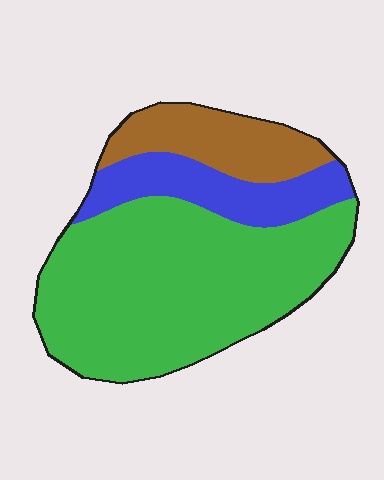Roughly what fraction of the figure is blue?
Blue takes up about one sixth (1/6) of the figure.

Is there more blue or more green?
Green.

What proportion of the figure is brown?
Brown takes up less than a quarter of the figure.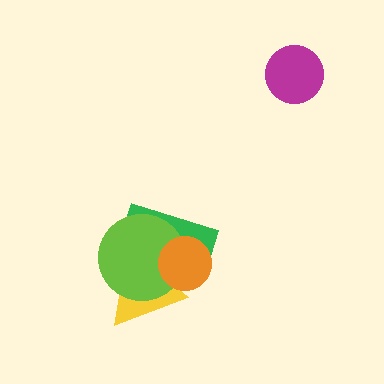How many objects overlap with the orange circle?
3 objects overlap with the orange circle.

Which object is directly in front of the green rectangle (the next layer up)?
The yellow triangle is directly in front of the green rectangle.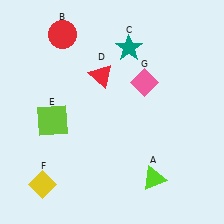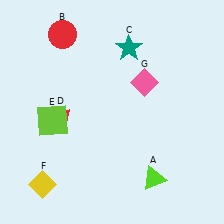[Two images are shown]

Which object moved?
The red triangle (D) moved down.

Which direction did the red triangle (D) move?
The red triangle (D) moved down.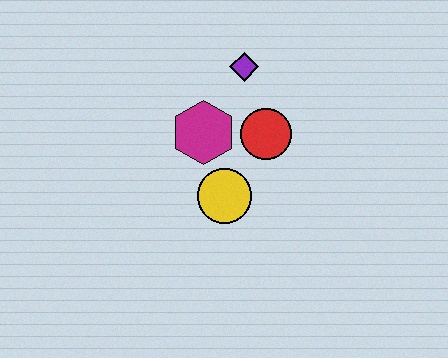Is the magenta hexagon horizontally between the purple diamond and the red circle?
No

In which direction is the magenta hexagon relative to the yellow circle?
The magenta hexagon is above the yellow circle.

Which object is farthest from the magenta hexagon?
The purple diamond is farthest from the magenta hexagon.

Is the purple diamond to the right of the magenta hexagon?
Yes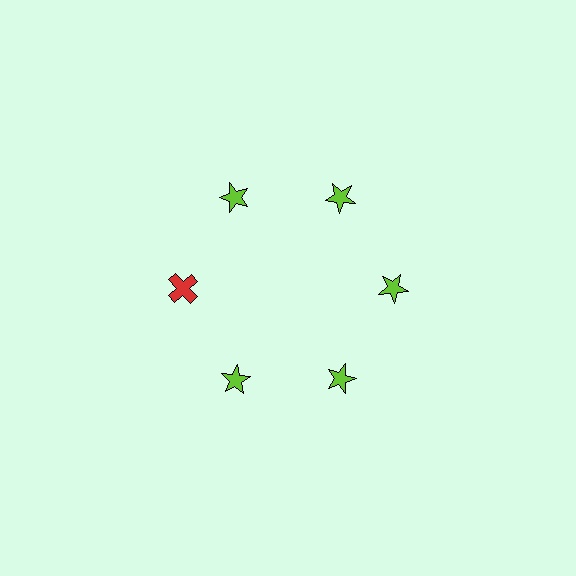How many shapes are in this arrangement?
There are 6 shapes arranged in a ring pattern.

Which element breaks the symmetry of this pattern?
The red cross at roughly the 9 o'clock position breaks the symmetry. All other shapes are lime stars.